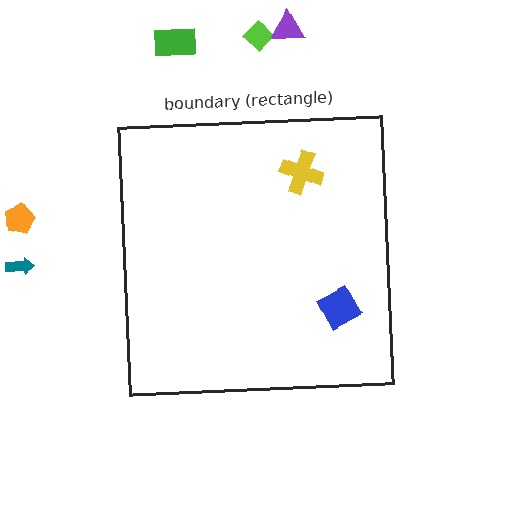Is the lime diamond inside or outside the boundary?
Outside.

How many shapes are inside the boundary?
2 inside, 5 outside.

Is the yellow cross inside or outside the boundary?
Inside.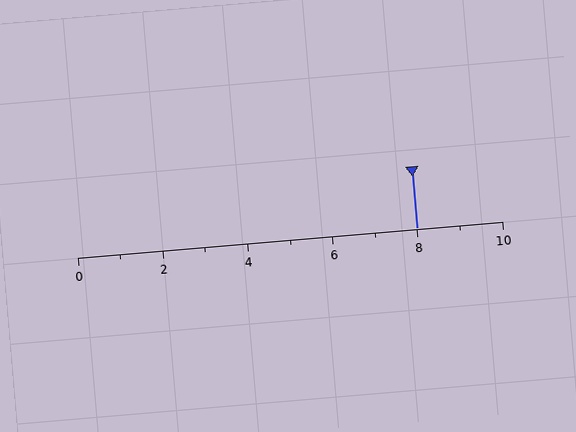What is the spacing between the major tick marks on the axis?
The major ticks are spaced 2 apart.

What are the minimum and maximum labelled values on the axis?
The axis runs from 0 to 10.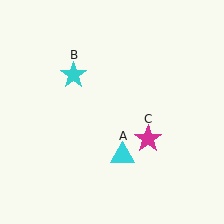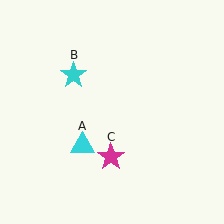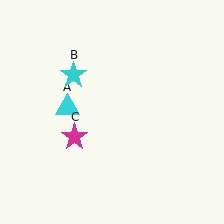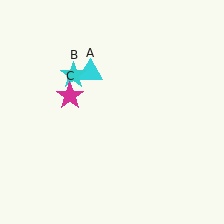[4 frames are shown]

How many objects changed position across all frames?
2 objects changed position: cyan triangle (object A), magenta star (object C).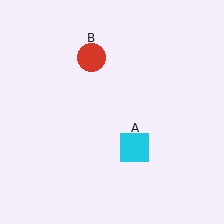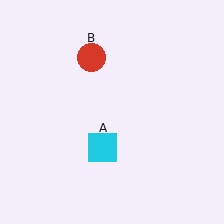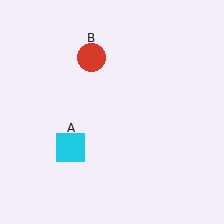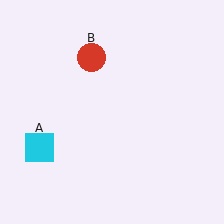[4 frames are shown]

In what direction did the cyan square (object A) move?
The cyan square (object A) moved left.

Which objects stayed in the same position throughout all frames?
Red circle (object B) remained stationary.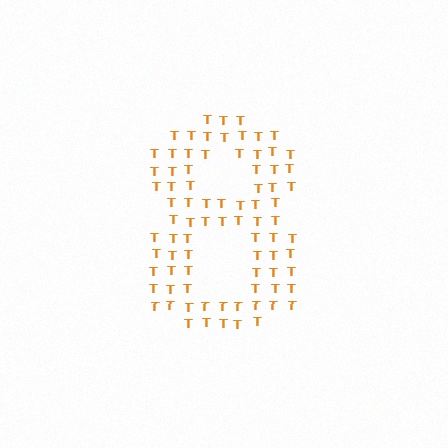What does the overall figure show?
The overall figure shows the digit 8.